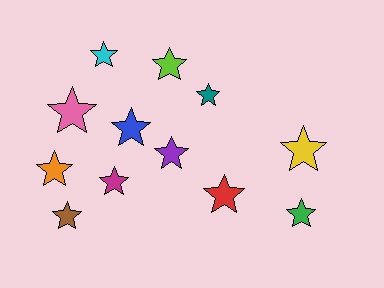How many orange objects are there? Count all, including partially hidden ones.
There is 1 orange object.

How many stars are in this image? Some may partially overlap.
There are 12 stars.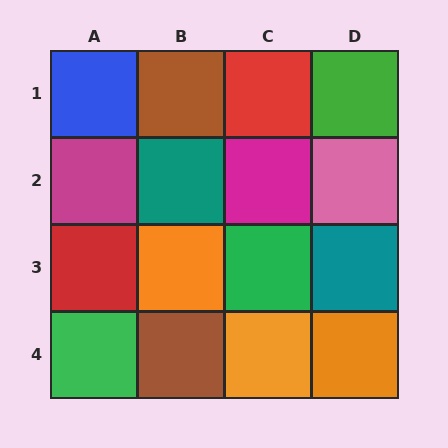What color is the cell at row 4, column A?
Green.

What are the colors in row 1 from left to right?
Blue, brown, red, green.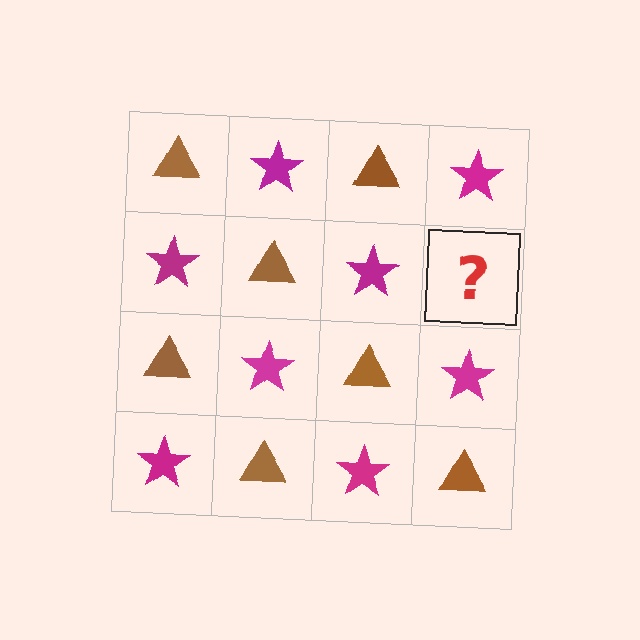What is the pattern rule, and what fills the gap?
The rule is that it alternates brown triangle and magenta star in a checkerboard pattern. The gap should be filled with a brown triangle.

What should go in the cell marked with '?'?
The missing cell should contain a brown triangle.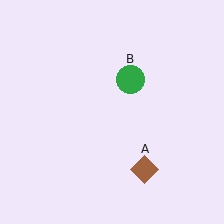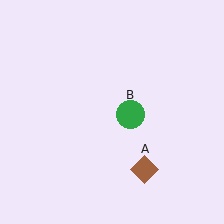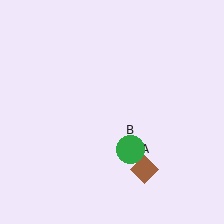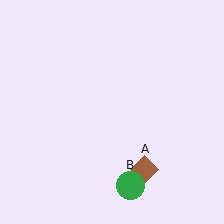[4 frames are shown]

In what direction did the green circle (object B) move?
The green circle (object B) moved down.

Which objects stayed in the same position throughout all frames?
Brown diamond (object A) remained stationary.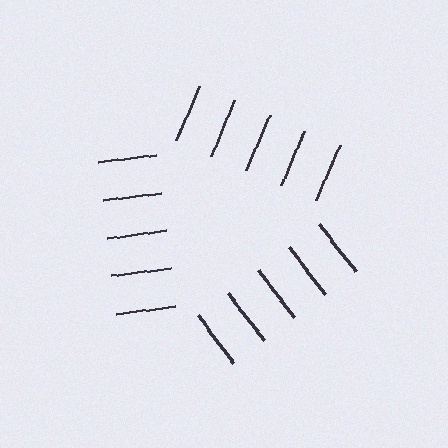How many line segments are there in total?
15 — 5 along each of the 3 edges.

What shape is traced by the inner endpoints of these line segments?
An illusory triangle — the line segments terminate on its edges but no continuous stroke is drawn.